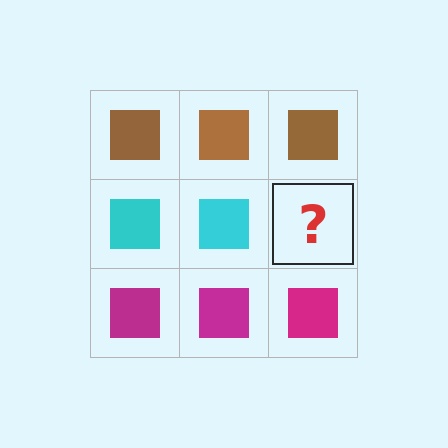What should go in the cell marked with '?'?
The missing cell should contain a cyan square.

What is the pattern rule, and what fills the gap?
The rule is that each row has a consistent color. The gap should be filled with a cyan square.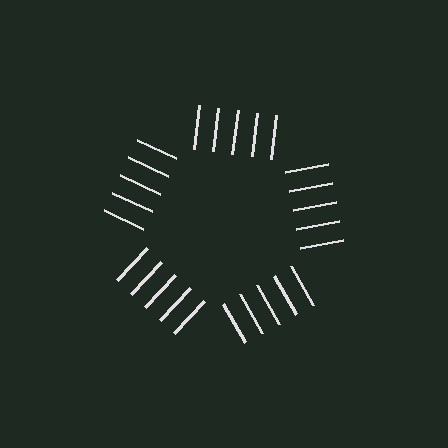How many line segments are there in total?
25 — 5 along each of the 5 edges.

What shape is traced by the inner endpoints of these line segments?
An illusory pentagon — the line segments terminate on its edges but no continuous stroke is drawn.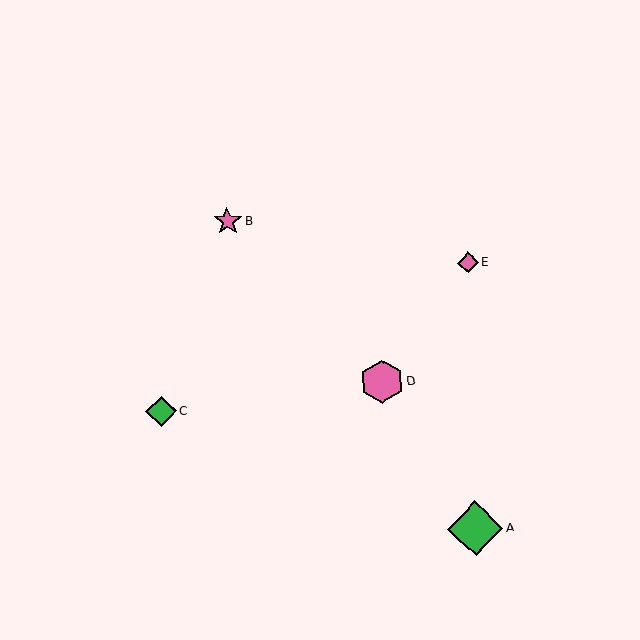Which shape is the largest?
The green diamond (labeled A) is the largest.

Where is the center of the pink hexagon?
The center of the pink hexagon is at (382, 382).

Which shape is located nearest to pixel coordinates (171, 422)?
The green diamond (labeled C) at (161, 411) is nearest to that location.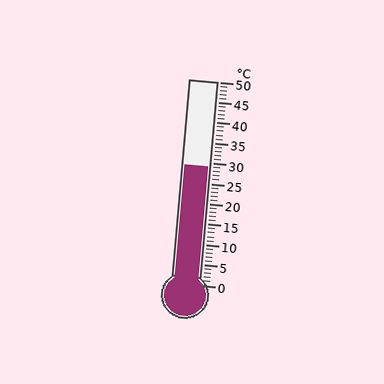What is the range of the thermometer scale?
The thermometer scale ranges from 0°C to 50°C.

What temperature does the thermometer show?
The thermometer shows approximately 29°C.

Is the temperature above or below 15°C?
The temperature is above 15°C.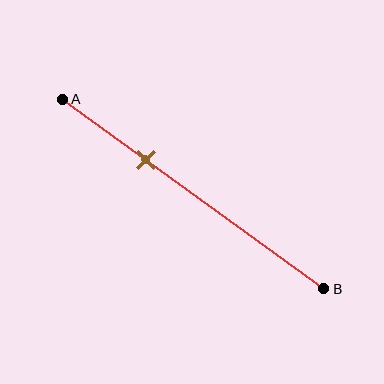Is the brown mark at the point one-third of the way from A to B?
Yes, the mark is approximately at the one-third point.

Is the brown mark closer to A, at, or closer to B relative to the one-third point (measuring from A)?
The brown mark is approximately at the one-third point of segment AB.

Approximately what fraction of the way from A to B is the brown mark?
The brown mark is approximately 30% of the way from A to B.